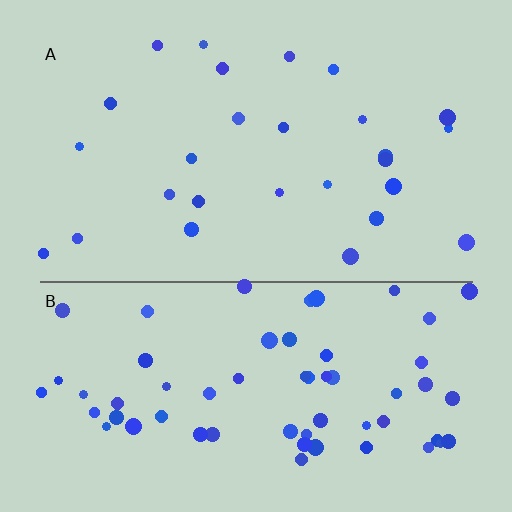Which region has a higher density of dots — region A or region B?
B (the bottom).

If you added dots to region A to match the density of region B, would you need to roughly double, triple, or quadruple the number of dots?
Approximately double.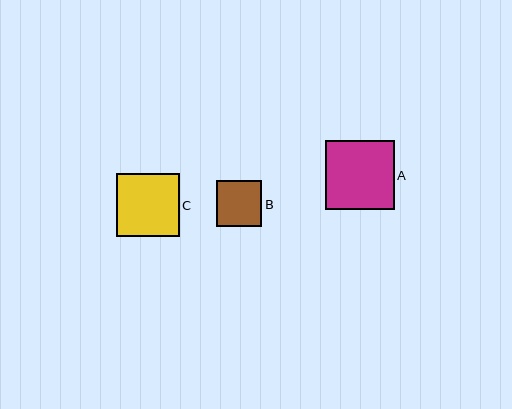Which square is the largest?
Square A is the largest with a size of approximately 69 pixels.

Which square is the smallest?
Square B is the smallest with a size of approximately 46 pixels.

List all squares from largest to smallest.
From largest to smallest: A, C, B.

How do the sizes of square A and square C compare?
Square A and square C are approximately the same size.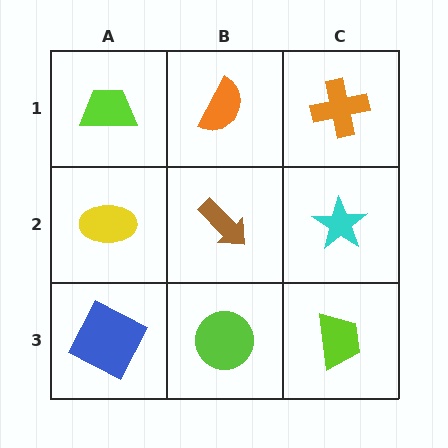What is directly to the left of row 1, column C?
An orange semicircle.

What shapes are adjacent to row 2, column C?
An orange cross (row 1, column C), a lime trapezoid (row 3, column C), a brown arrow (row 2, column B).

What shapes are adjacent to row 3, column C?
A cyan star (row 2, column C), a lime circle (row 3, column B).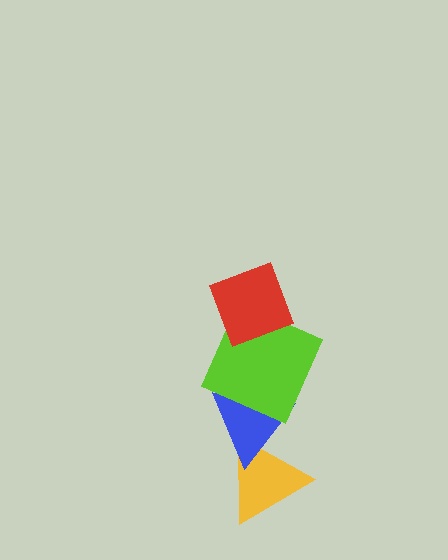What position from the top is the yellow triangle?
The yellow triangle is 4th from the top.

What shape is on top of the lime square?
The red diamond is on top of the lime square.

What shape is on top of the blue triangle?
The lime square is on top of the blue triangle.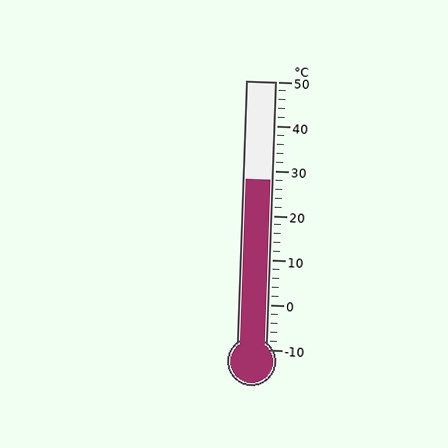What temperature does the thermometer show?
The thermometer shows approximately 28°C.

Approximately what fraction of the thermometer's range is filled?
The thermometer is filled to approximately 65% of its range.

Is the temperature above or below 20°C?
The temperature is above 20°C.